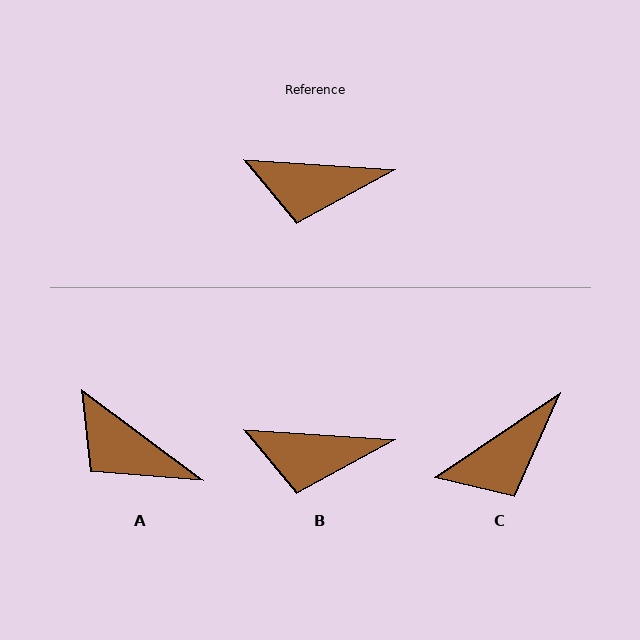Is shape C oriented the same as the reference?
No, it is off by about 38 degrees.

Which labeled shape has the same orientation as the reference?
B.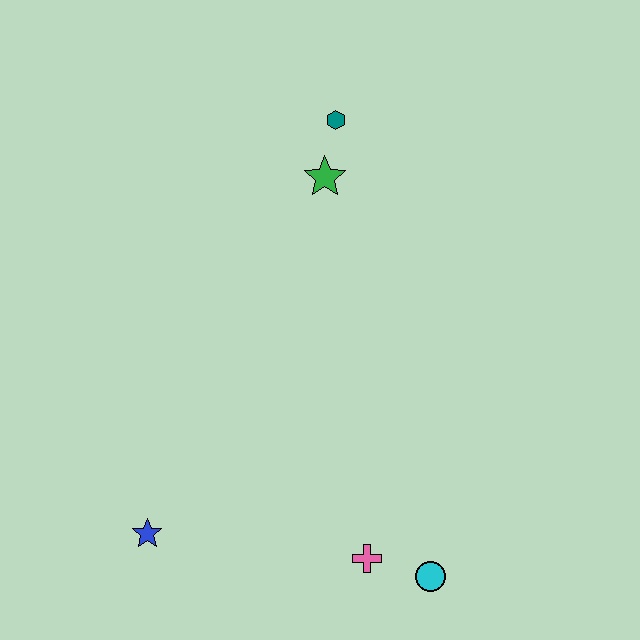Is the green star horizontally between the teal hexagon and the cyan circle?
No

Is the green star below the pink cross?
No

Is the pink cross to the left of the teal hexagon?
No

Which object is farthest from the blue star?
The teal hexagon is farthest from the blue star.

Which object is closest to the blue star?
The pink cross is closest to the blue star.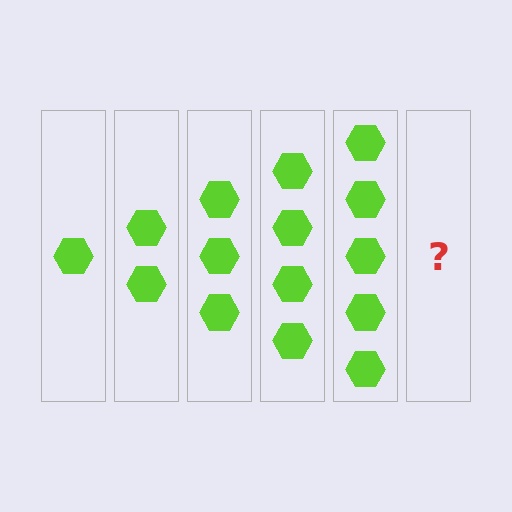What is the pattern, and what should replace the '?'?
The pattern is that each step adds one more hexagon. The '?' should be 6 hexagons.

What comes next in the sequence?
The next element should be 6 hexagons.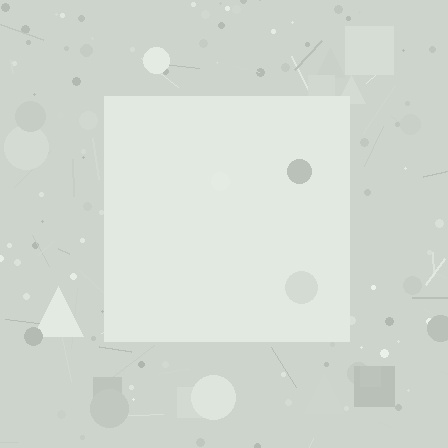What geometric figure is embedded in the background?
A square is embedded in the background.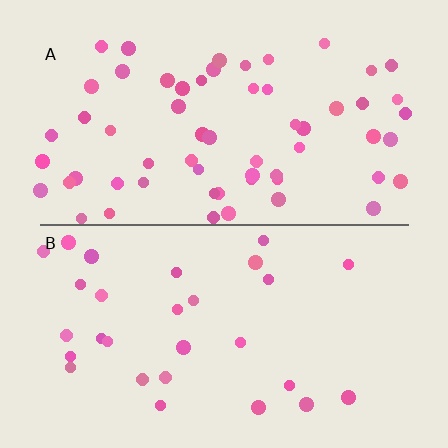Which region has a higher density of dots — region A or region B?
A (the top).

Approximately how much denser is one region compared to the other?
Approximately 2.1× — region A over region B.